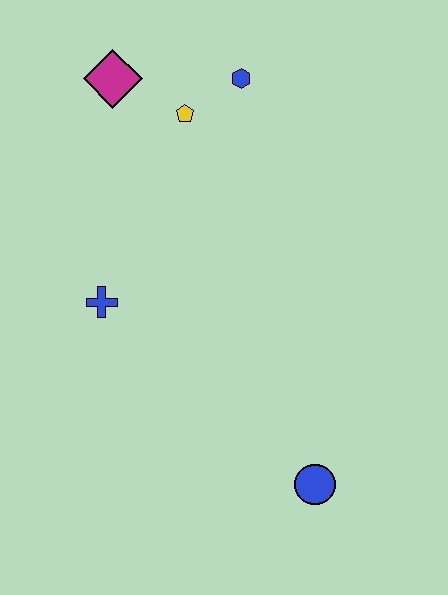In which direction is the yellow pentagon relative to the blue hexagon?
The yellow pentagon is to the left of the blue hexagon.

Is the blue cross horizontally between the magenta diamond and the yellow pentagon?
No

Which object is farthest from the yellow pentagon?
The blue circle is farthest from the yellow pentagon.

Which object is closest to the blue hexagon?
The yellow pentagon is closest to the blue hexagon.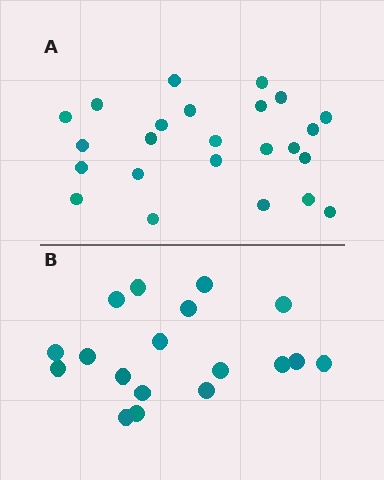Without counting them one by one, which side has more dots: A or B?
Region A (the top region) has more dots.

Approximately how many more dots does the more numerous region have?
Region A has about 6 more dots than region B.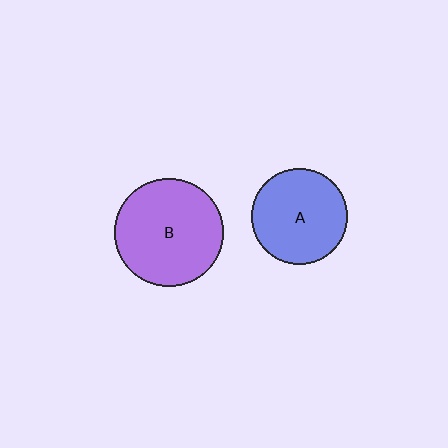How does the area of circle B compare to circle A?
Approximately 1.3 times.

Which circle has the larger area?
Circle B (purple).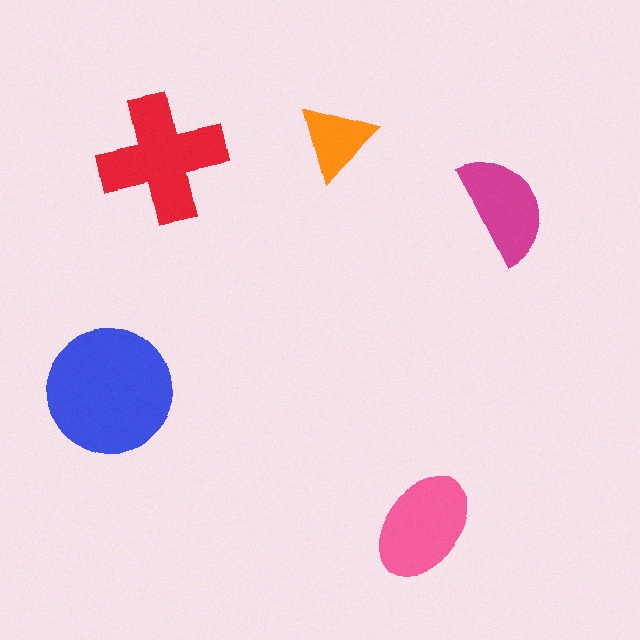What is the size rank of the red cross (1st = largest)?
2nd.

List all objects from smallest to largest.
The orange triangle, the magenta semicircle, the pink ellipse, the red cross, the blue circle.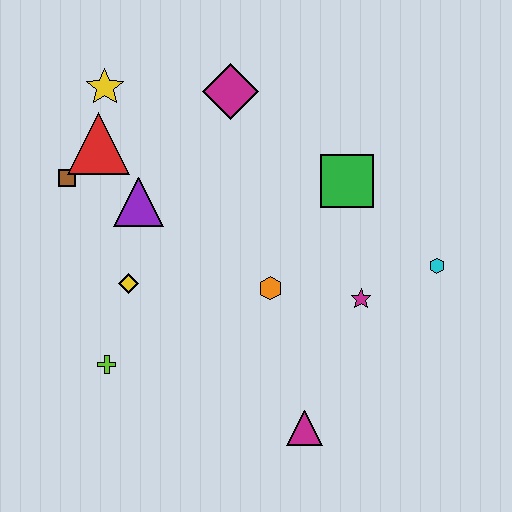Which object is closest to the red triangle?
The brown square is closest to the red triangle.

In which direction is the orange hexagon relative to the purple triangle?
The orange hexagon is to the right of the purple triangle.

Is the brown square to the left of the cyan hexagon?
Yes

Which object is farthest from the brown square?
The cyan hexagon is farthest from the brown square.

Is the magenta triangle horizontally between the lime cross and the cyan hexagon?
Yes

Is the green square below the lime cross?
No